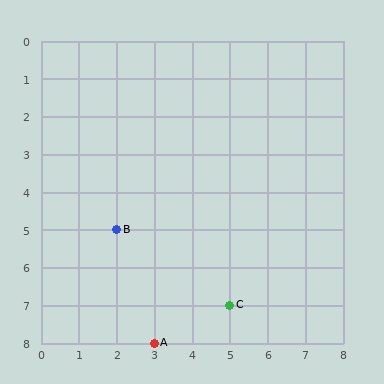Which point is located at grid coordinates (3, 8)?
Point A is at (3, 8).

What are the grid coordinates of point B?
Point B is at grid coordinates (2, 5).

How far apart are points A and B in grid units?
Points A and B are 1 column and 3 rows apart (about 3.2 grid units diagonally).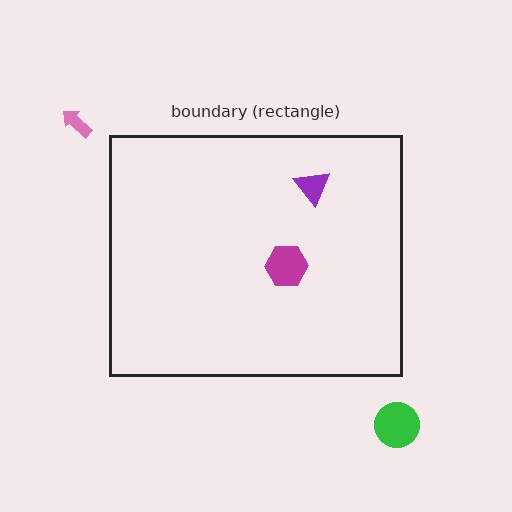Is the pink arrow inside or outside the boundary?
Outside.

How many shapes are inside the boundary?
2 inside, 2 outside.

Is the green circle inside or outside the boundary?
Outside.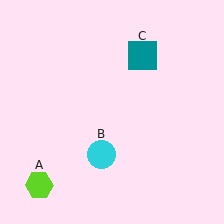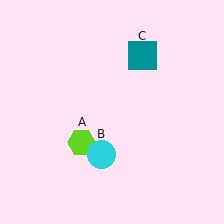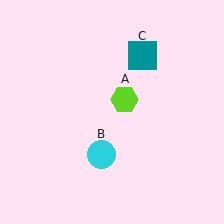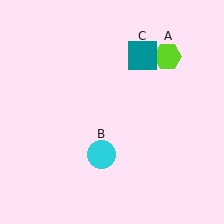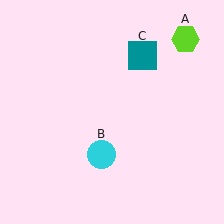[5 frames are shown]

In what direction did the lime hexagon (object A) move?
The lime hexagon (object A) moved up and to the right.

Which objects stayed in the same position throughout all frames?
Cyan circle (object B) and teal square (object C) remained stationary.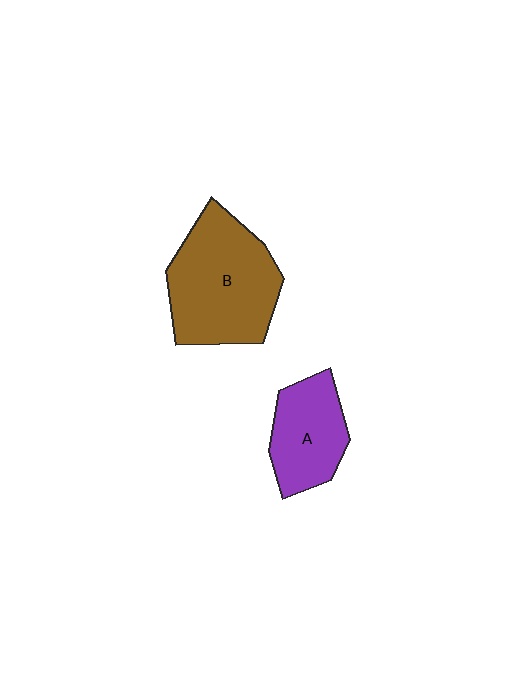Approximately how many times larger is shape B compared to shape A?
Approximately 1.7 times.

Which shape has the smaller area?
Shape A (purple).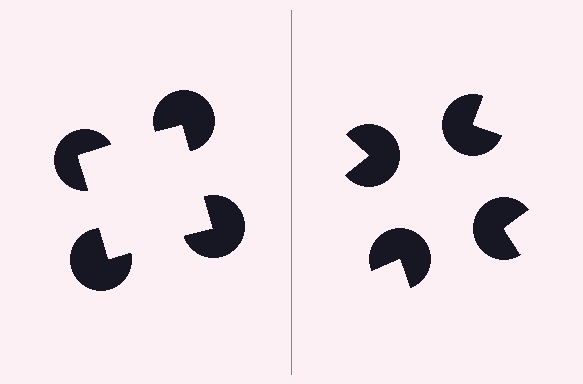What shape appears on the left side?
An illusory square.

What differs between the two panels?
The pac-man discs are positioned identically on both sides; only the wedge orientations differ. On the left they align to a square; on the right they are misaligned.